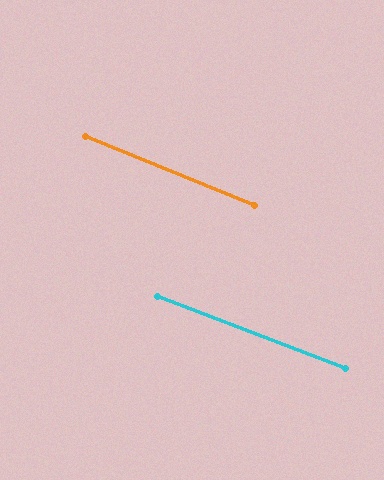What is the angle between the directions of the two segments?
Approximately 1 degree.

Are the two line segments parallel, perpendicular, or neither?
Parallel — their directions differ by only 1.5°.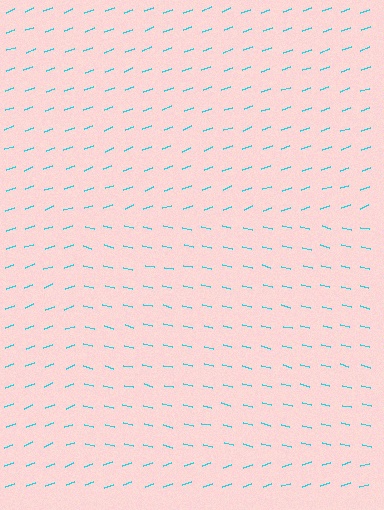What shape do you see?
I see a rectangle.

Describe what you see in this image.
The image is filled with small cyan line segments. A rectangle region in the image has lines oriented differently from the surrounding lines, creating a visible texture boundary.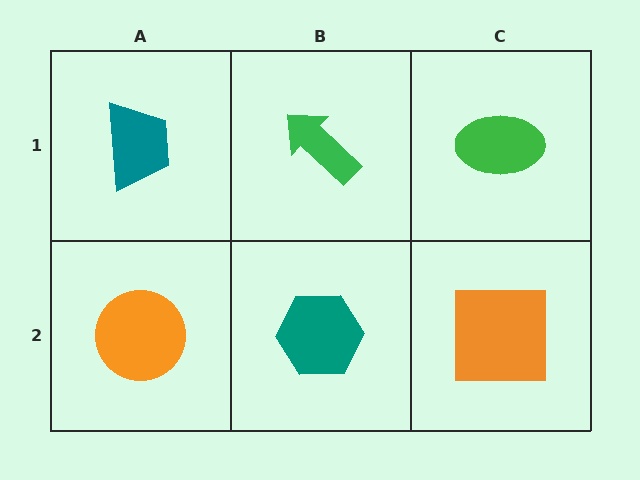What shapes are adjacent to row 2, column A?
A teal trapezoid (row 1, column A), a teal hexagon (row 2, column B).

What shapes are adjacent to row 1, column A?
An orange circle (row 2, column A), a green arrow (row 1, column B).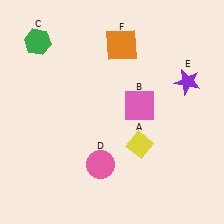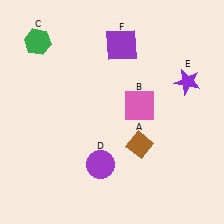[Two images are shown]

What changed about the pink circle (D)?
In Image 1, D is pink. In Image 2, it changed to purple.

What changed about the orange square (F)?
In Image 1, F is orange. In Image 2, it changed to purple.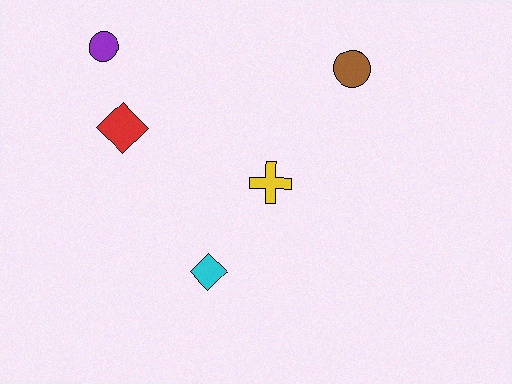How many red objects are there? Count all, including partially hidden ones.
There is 1 red object.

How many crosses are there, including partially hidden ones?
There is 1 cross.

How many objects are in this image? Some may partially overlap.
There are 5 objects.